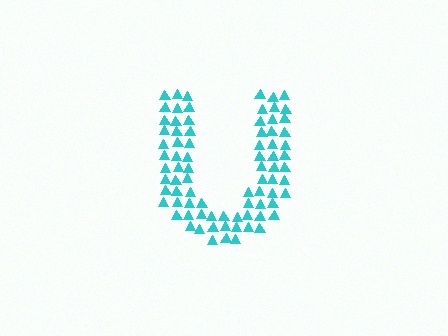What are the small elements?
The small elements are triangles.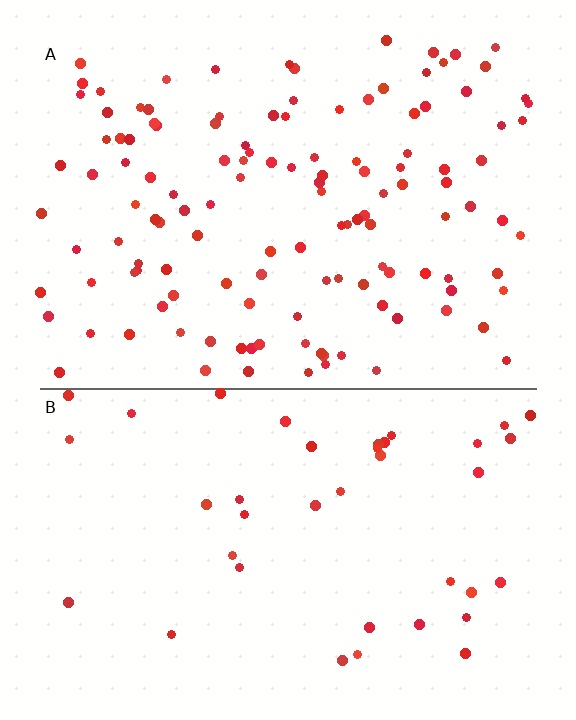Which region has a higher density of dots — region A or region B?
A (the top).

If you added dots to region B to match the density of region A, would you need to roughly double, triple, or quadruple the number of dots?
Approximately triple.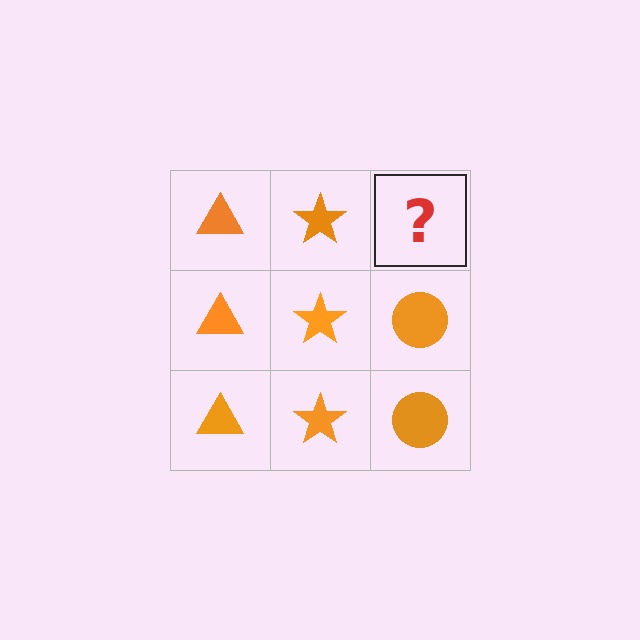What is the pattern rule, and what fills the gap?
The rule is that each column has a consistent shape. The gap should be filled with an orange circle.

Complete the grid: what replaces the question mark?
The question mark should be replaced with an orange circle.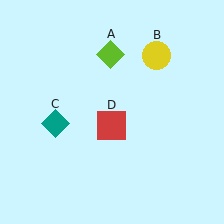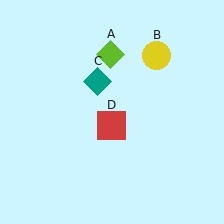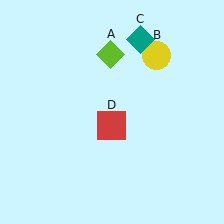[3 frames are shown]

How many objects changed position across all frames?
1 object changed position: teal diamond (object C).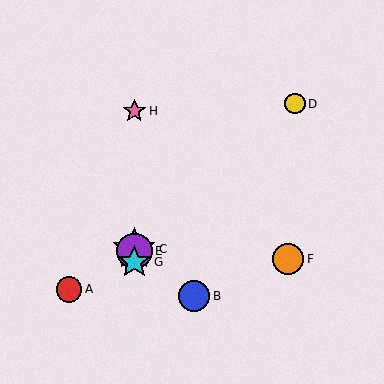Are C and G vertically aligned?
Yes, both are at x≈134.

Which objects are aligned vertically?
Objects C, E, G, H are aligned vertically.